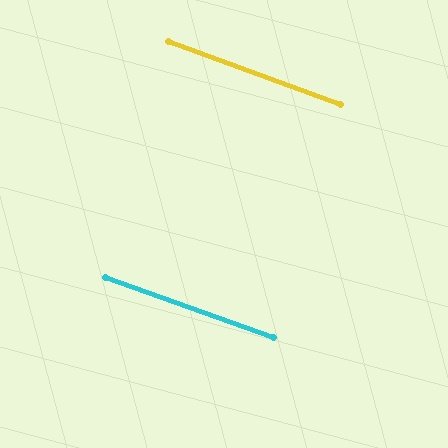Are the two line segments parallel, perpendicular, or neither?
Parallel — their directions differ by only 0.6°.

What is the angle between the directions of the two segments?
Approximately 1 degree.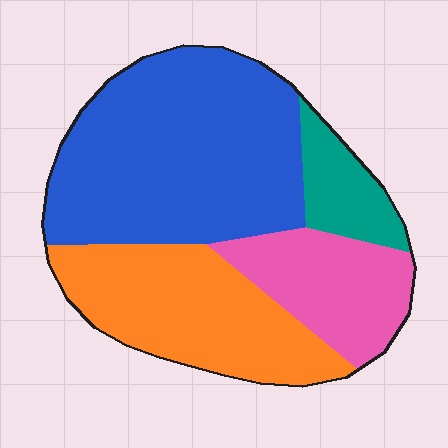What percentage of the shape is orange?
Orange takes up about one quarter (1/4) of the shape.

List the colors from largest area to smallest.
From largest to smallest: blue, orange, pink, teal.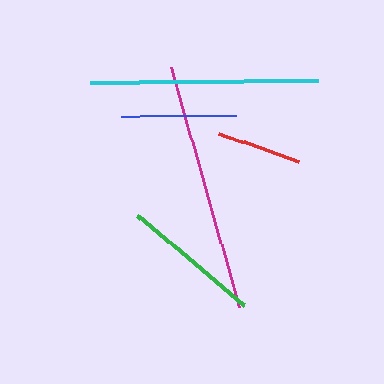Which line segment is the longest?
The magenta line is the longest at approximately 249 pixels.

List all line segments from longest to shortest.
From longest to shortest: magenta, cyan, green, blue, red.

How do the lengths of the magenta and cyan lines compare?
The magenta and cyan lines are approximately the same length.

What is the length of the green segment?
The green segment is approximately 140 pixels long.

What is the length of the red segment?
The red segment is approximately 84 pixels long.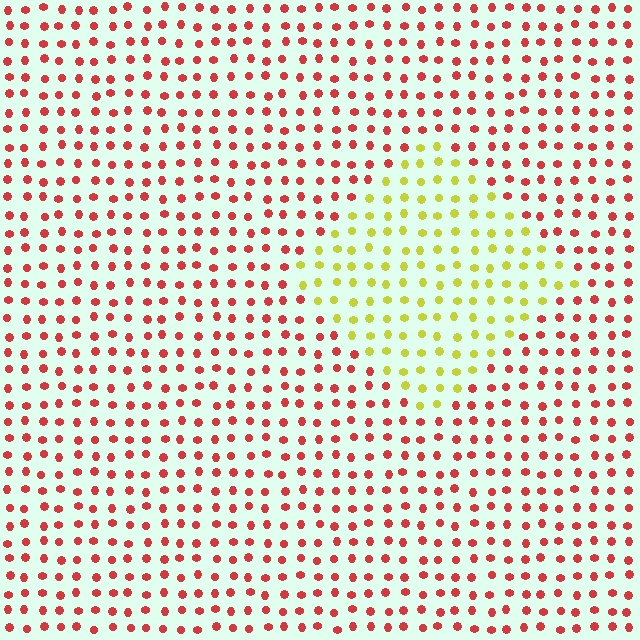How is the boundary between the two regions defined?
The boundary is defined purely by a slight shift in hue (about 70 degrees). Spacing, size, and orientation are identical on both sides.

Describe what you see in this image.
The image is filled with small red elements in a uniform arrangement. A diamond-shaped region is visible where the elements are tinted to a slightly different hue, forming a subtle color boundary.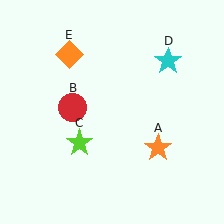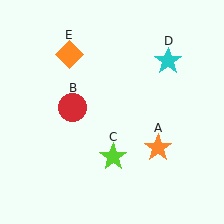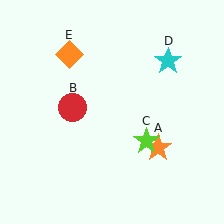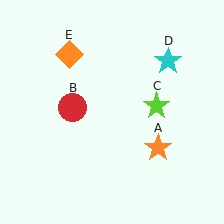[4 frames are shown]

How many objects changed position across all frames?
1 object changed position: lime star (object C).